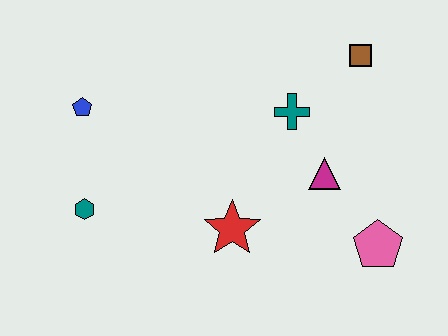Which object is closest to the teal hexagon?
The blue pentagon is closest to the teal hexagon.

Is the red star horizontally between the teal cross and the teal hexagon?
Yes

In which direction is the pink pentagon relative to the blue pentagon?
The pink pentagon is to the right of the blue pentagon.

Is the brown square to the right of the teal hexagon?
Yes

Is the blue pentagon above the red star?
Yes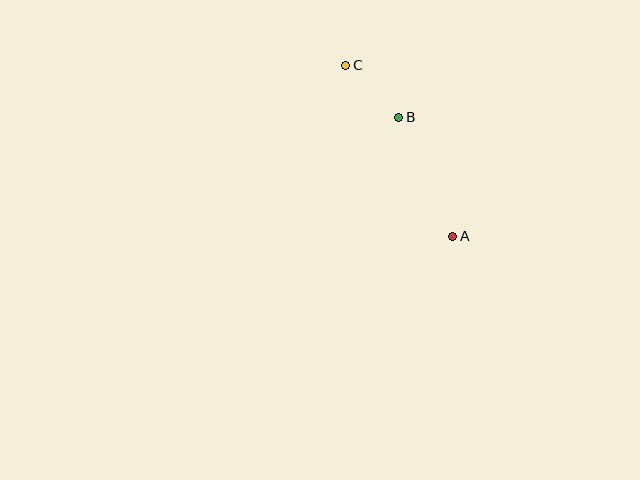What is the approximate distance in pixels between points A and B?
The distance between A and B is approximately 131 pixels.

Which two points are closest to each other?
Points B and C are closest to each other.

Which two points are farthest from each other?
Points A and C are farthest from each other.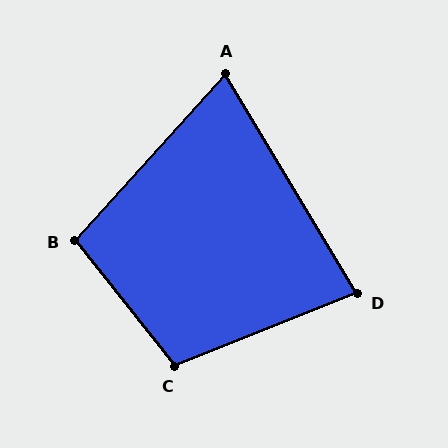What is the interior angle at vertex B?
Approximately 99 degrees (obtuse).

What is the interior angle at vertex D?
Approximately 81 degrees (acute).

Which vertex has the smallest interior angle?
A, at approximately 73 degrees.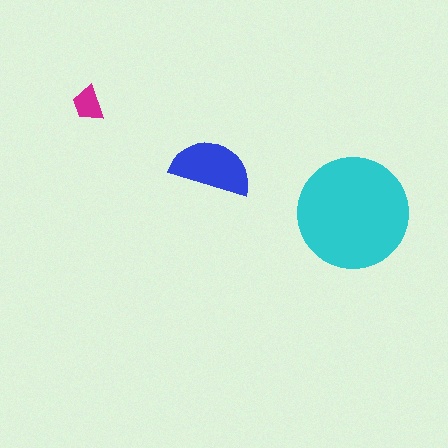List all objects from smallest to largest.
The magenta trapezoid, the blue semicircle, the cyan circle.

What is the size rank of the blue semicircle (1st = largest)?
2nd.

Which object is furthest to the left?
The magenta trapezoid is leftmost.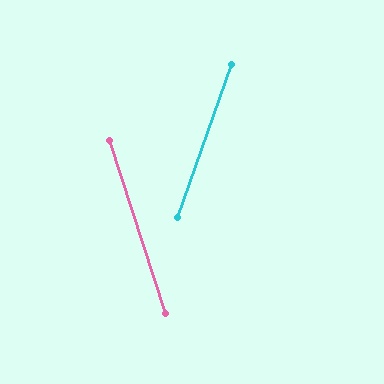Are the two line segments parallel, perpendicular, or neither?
Neither parallel nor perpendicular — they differ by about 37°.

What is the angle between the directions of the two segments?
Approximately 37 degrees.